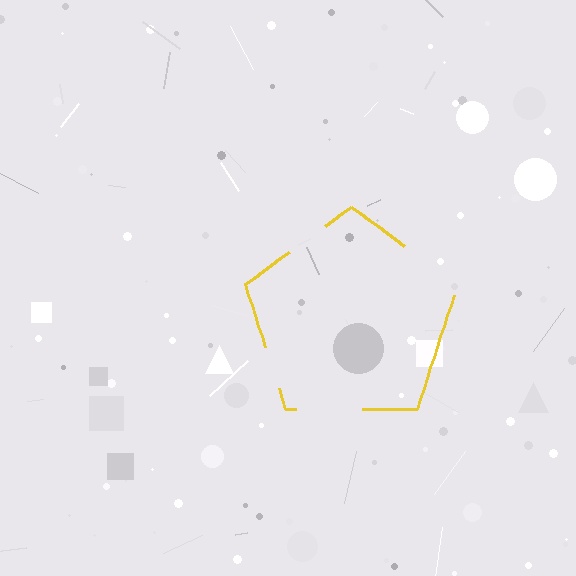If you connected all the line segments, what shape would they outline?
They would outline a pentagon.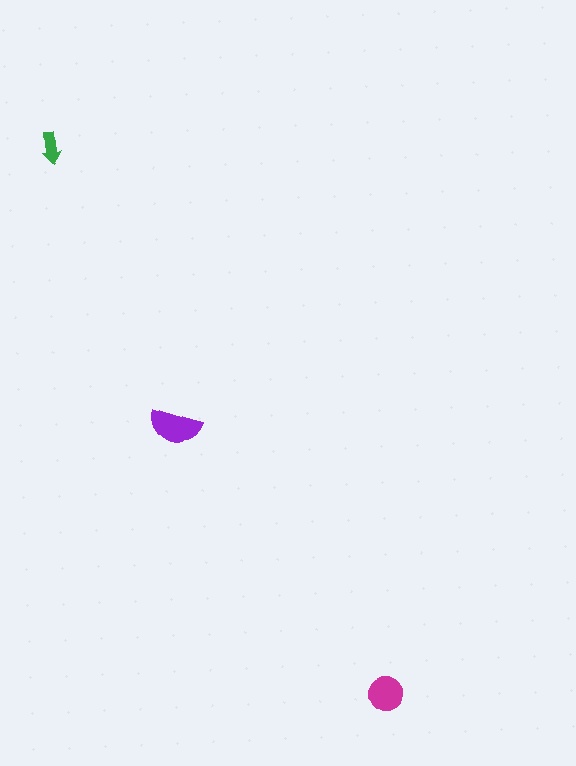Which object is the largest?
The purple semicircle.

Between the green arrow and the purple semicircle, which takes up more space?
The purple semicircle.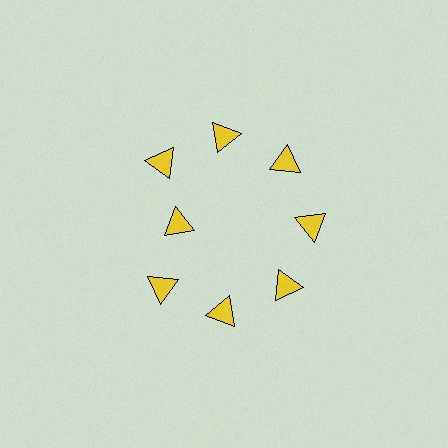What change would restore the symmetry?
The symmetry would be restored by moving it outward, back onto the ring so that all 8 triangles sit at equal angles and equal distance from the center.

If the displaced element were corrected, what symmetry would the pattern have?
It would have 8-fold rotational symmetry — the pattern would map onto itself every 45 degrees.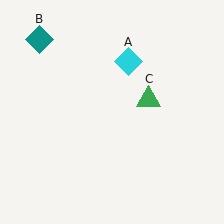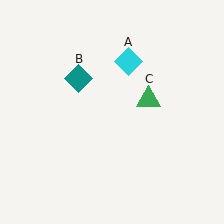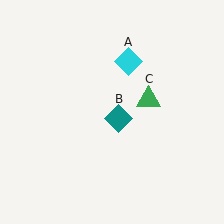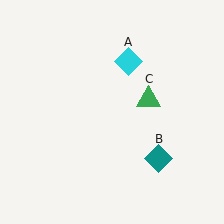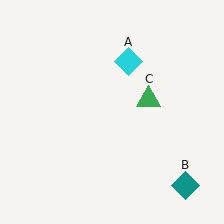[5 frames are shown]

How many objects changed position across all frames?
1 object changed position: teal diamond (object B).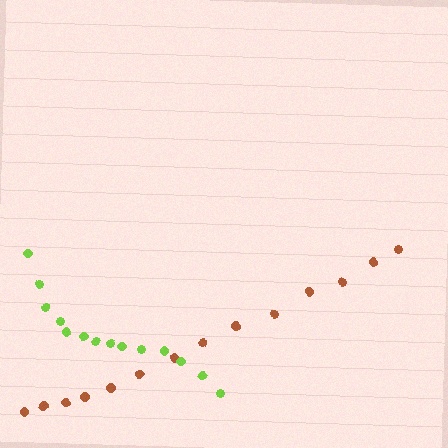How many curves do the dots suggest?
There are 2 distinct paths.